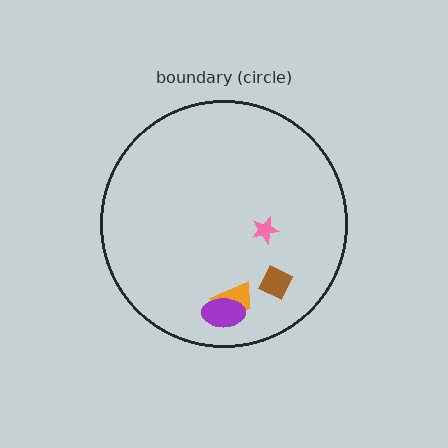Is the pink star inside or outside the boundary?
Inside.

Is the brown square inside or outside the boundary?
Inside.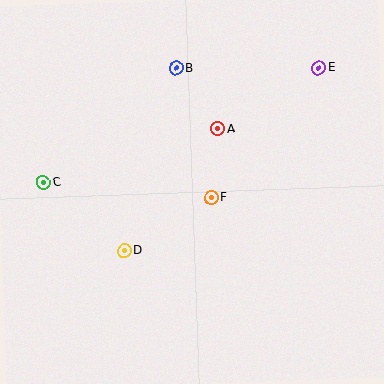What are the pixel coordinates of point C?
Point C is at (43, 183).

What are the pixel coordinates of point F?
Point F is at (212, 197).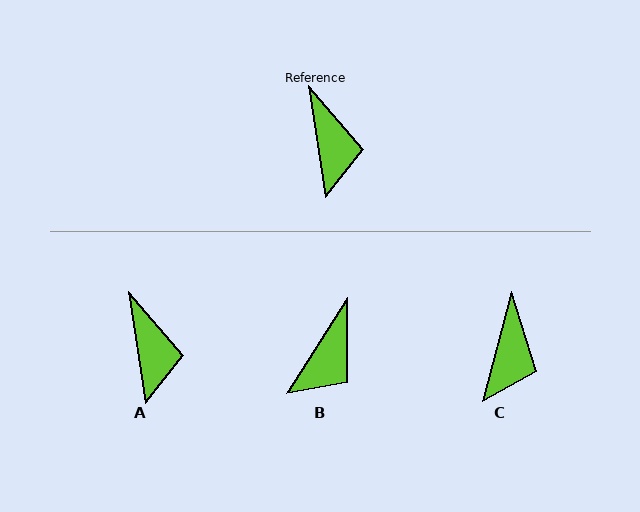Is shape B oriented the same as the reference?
No, it is off by about 42 degrees.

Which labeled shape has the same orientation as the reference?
A.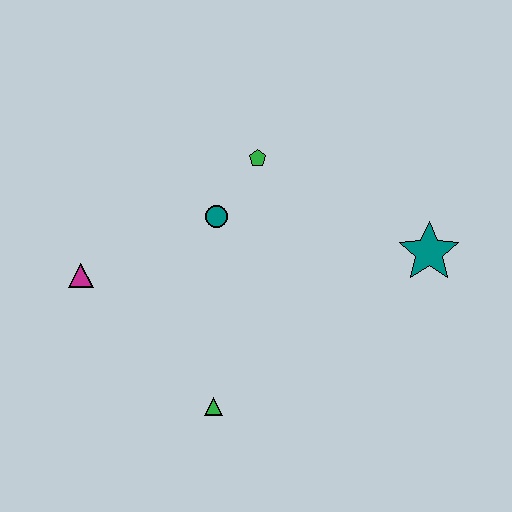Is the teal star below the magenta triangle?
No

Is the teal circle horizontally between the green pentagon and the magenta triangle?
Yes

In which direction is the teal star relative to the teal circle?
The teal star is to the right of the teal circle.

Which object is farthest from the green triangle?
The teal star is farthest from the green triangle.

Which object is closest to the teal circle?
The green pentagon is closest to the teal circle.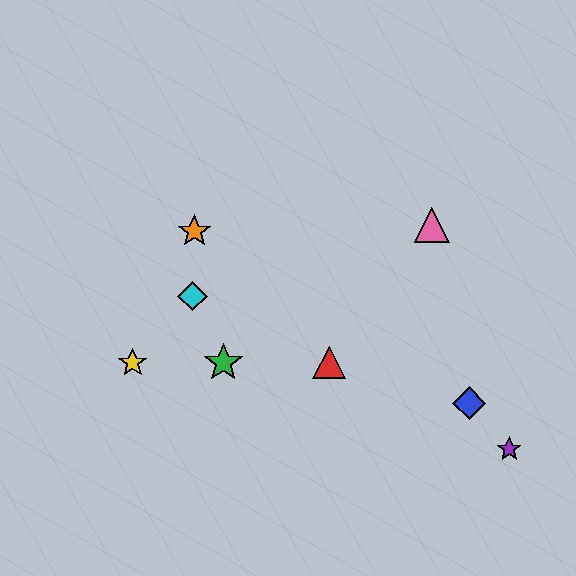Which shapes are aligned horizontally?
The red triangle, the green star, the yellow star are aligned horizontally.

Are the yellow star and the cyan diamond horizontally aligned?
No, the yellow star is at y≈363 and the cyan diamond is at y≈296.